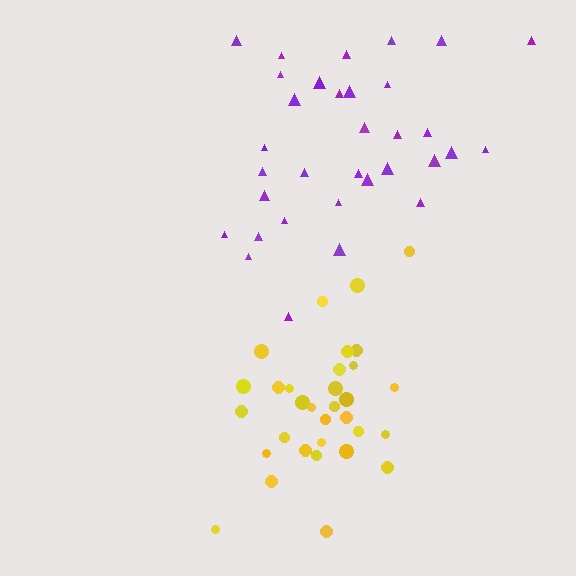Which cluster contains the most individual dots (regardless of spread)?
Purple (33).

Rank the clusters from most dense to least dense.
yellow, purple.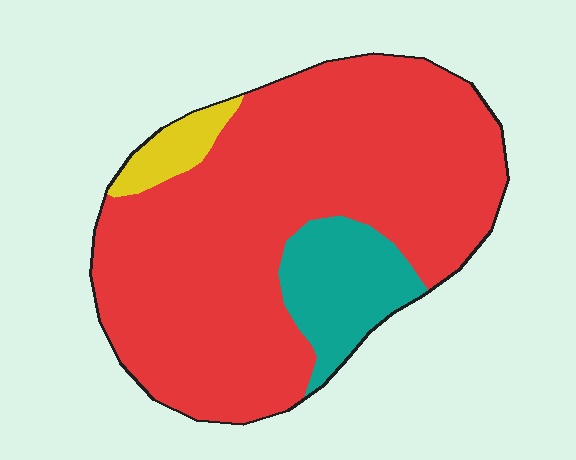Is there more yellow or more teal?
Teal.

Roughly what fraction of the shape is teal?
Teal takes up about one eighth (1/8) of the shape.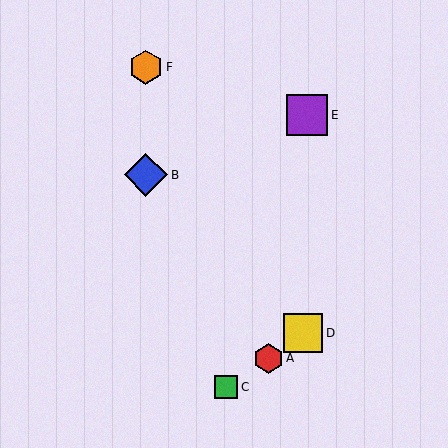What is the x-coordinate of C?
Object C is at x≈226.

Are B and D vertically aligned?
No, B is at x≈146 and D is at x≈303.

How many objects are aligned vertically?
2 objects (B, F) are aligned vertically.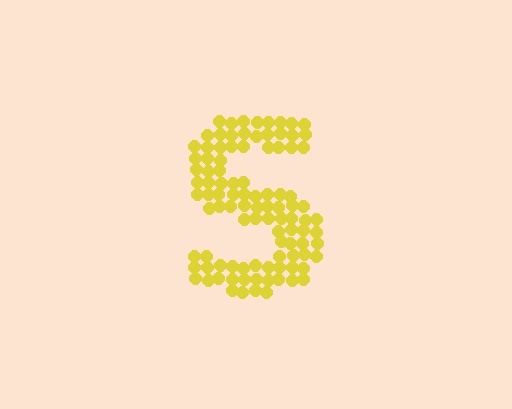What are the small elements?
The small elements are circles.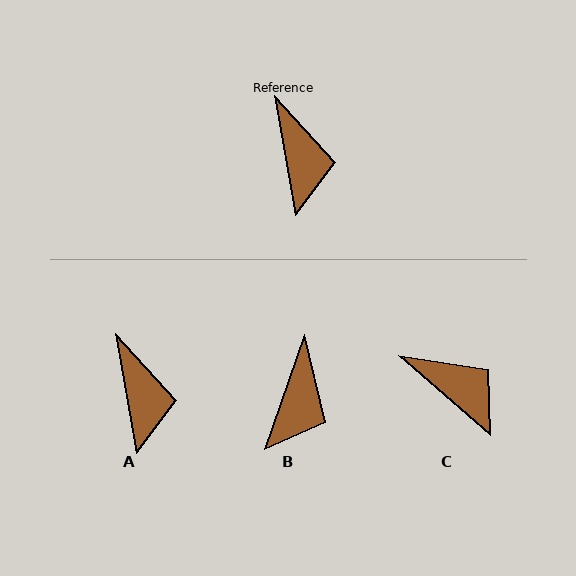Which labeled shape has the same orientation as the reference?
A.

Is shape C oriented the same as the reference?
No, it is off by about 39 degrees.